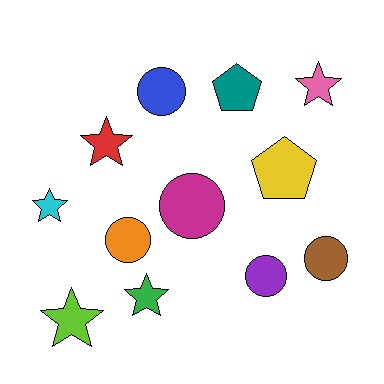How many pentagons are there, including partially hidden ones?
There are 2 pentagons.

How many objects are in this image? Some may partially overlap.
There are 12 objects.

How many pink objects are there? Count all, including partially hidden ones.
There is 1 pink object.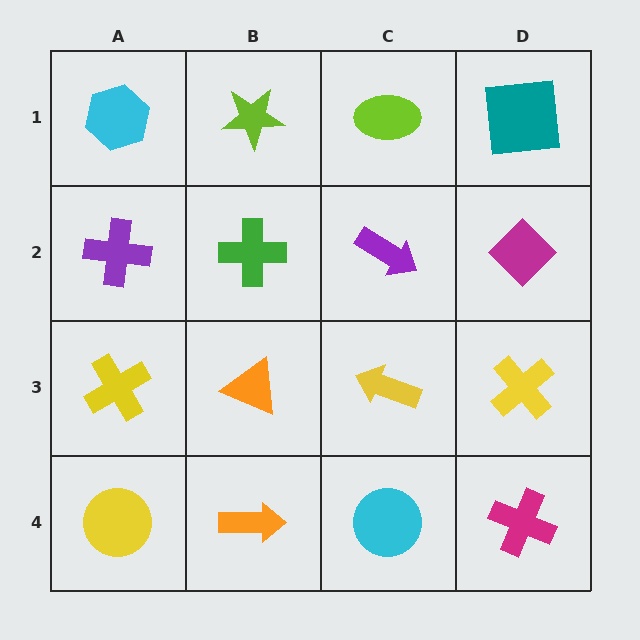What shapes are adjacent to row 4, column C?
A yellow arrow (row 3, column C), an orange arrow (row 4, column B), a magenta cross (row 4, column D).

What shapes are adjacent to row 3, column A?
A purple cross (row 2, column A), a yellow circle (row 4, column A), an orange triangle (row 3, column B).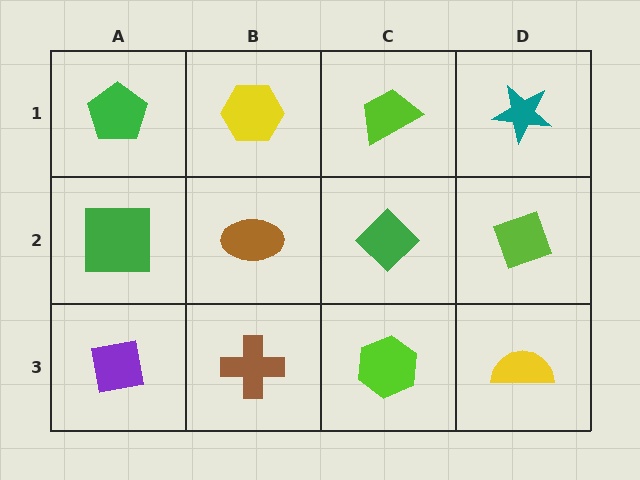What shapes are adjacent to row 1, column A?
A green square (row 2, column A), a yellow hexagon (row 1, column B).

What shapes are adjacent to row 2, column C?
A lime trapezoid (row 1, column C), a lime hexagon (row 3, column C), a brown ellipse (row 2, column B), a lime diamond (row 2, column D).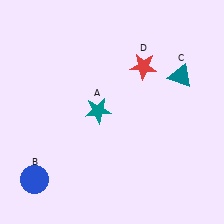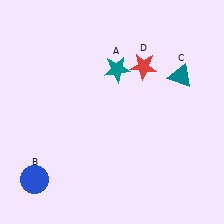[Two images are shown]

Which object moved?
The teal star (A) moved up.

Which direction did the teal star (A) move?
The teal star (A) moved up.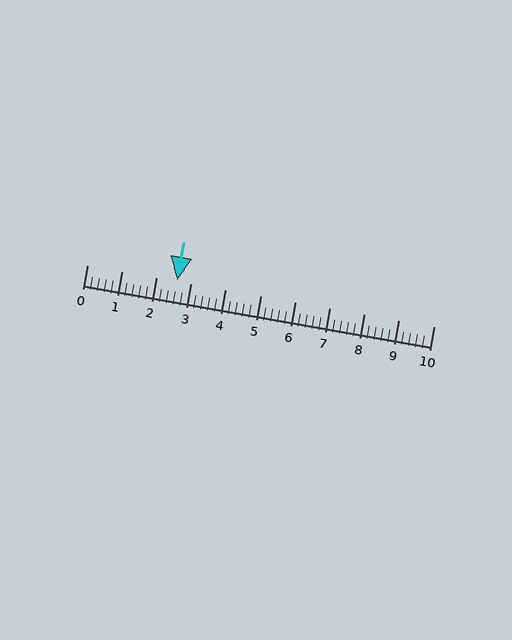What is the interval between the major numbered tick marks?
The major tick marks are spaced 1 units apart.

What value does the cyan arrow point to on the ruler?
The cyan arrow points to approximately 2.6.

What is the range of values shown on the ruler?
The ruler shows values from 0 to 10.